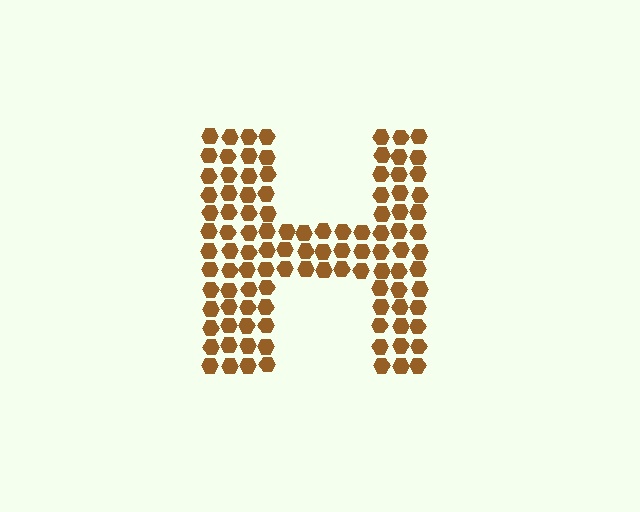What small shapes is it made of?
It is made of small hexagons.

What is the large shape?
The large shape is the letter H.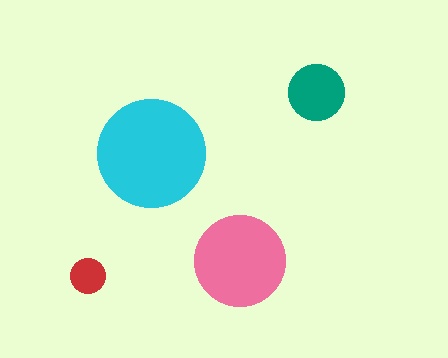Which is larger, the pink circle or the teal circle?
The pink one.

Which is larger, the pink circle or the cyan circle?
The cyan one.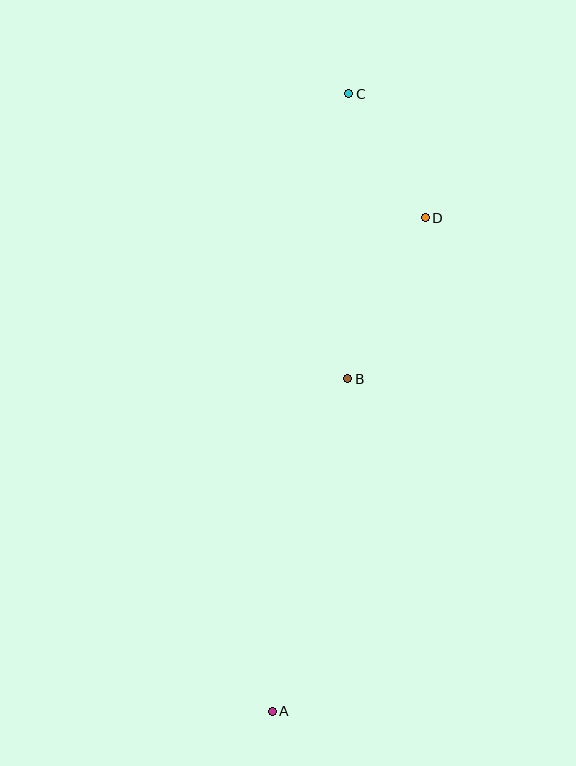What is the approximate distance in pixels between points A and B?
The distance between A and B is approximately 341 pixels.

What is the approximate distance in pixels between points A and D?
The distance between A and D is approximately 516 pixels.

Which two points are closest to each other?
Points C and D are closest to each other.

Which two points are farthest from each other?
Points A and C are farthest from each other.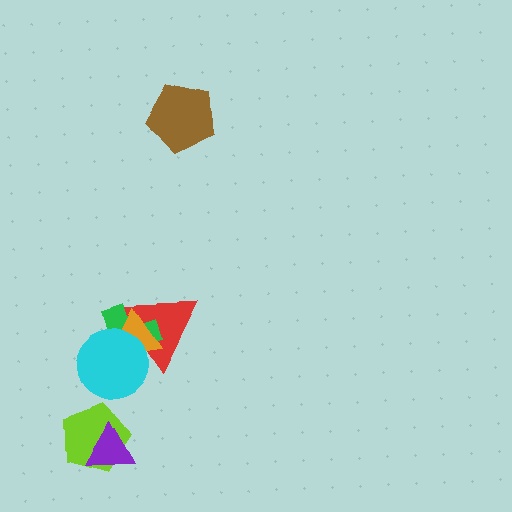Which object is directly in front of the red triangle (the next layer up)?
The green cross is directly in front of the red triangle.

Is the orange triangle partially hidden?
Yes, it is partially covered by another shape.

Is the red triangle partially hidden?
Yes, it is partially covered by another shape.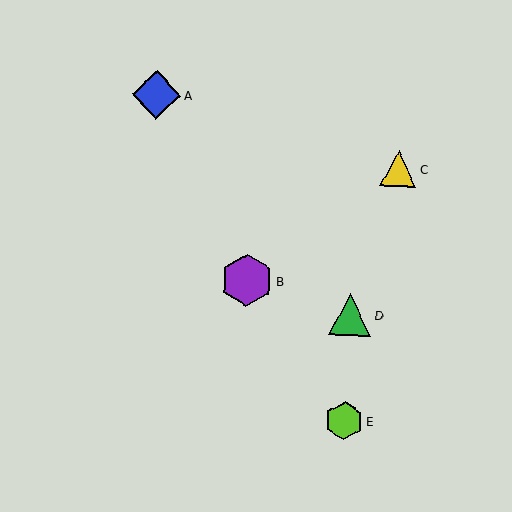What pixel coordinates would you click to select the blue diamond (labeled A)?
Click at (157, 95) to select the blue diamond A.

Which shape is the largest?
The purple hexagon (labeled B) is the largest.